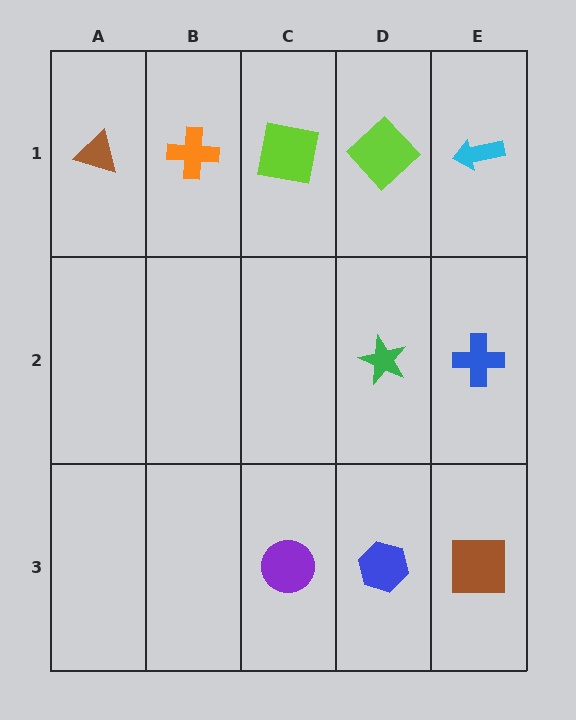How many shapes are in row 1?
5 shapes.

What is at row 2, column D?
A green star.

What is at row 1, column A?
A brown triangle.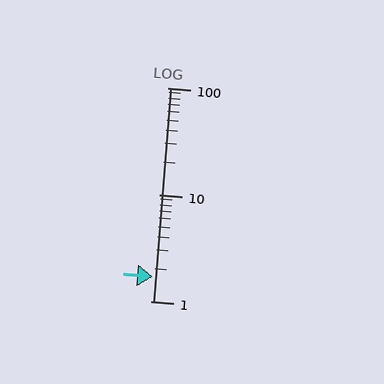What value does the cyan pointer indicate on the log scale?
The pointer indicates approximately 1.7.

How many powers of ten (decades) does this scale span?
The scale spans 2 decades, from 1 to 100.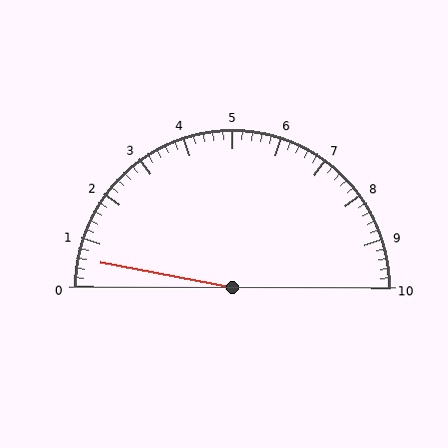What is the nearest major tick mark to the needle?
The nearest major tick mark is 1.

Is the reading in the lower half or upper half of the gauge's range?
The reading is in the lower half of the range (0 to 10).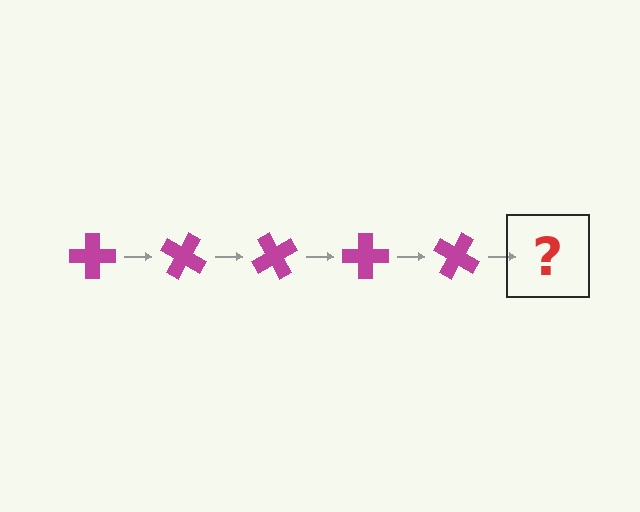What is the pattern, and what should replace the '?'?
The pattern is that the cross rotates 30 degrees each step. The '?' should be a magenta cross rotated 150 degrees.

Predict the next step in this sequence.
The next step is a magenta cross rotated 150 degrees.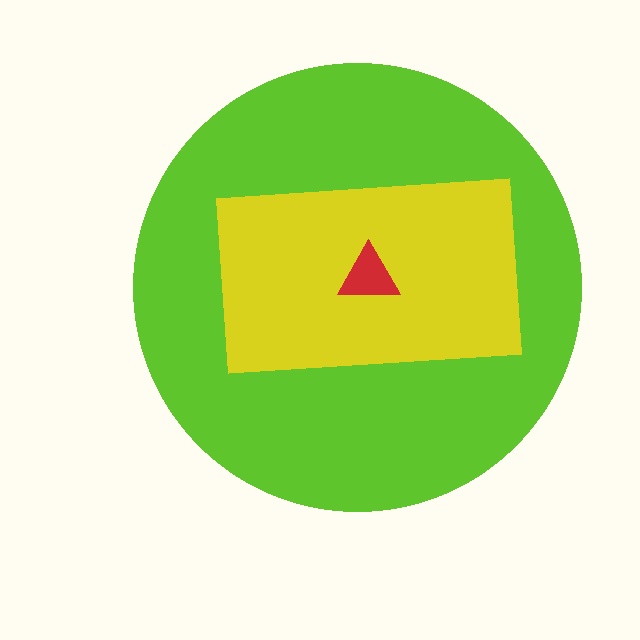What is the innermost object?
The red triangle.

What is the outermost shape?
The lime circle.